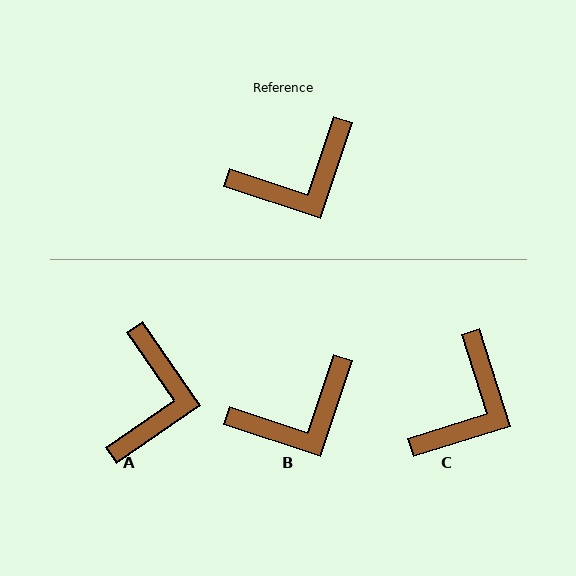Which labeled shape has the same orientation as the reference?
B.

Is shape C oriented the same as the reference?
No, it is off by about 36 degrees.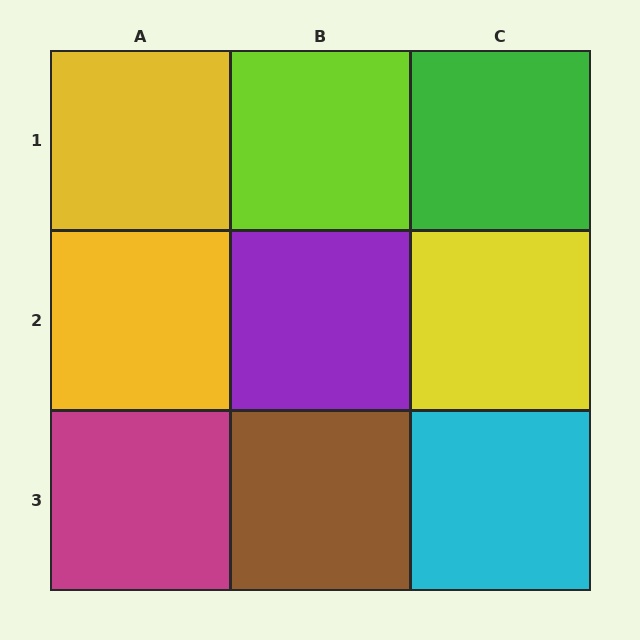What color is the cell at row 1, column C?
Green.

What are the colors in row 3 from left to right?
Magenta, brown, cyan.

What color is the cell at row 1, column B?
Lime.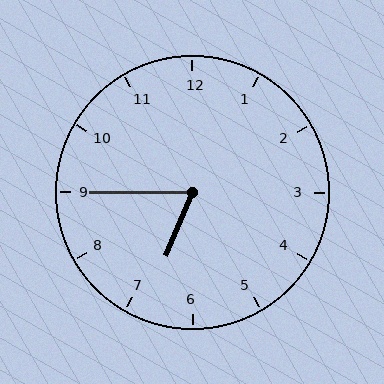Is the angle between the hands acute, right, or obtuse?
It is acute.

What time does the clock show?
6:45.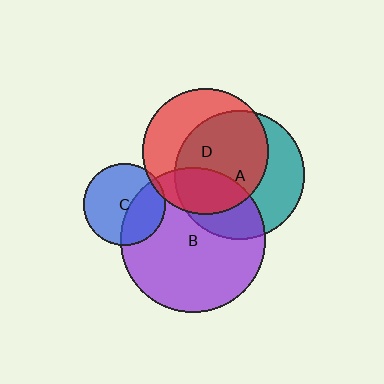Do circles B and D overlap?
Yes.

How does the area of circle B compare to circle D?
Approximately 1.3 times.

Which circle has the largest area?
Circle B (purple).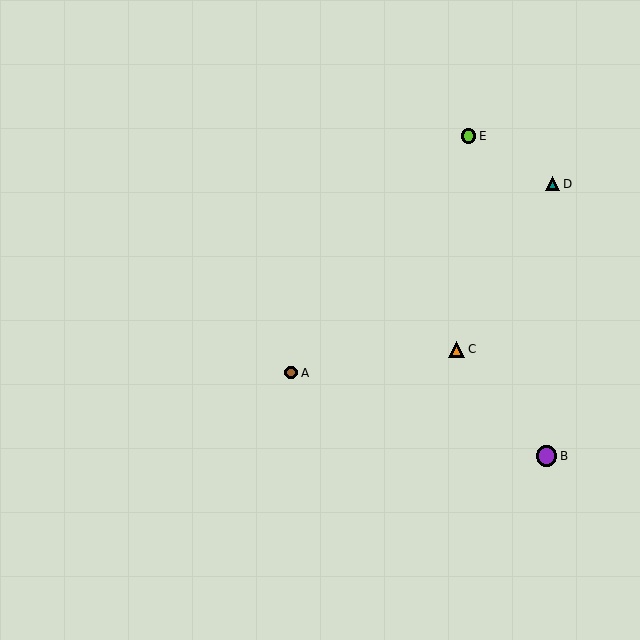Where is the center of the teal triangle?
The center of the teal triangle is at (553, 184).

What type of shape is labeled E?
Shape E is a lime circle.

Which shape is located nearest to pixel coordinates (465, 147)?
The lime circle (labeled E) at (469, 136) is nearest to that location.